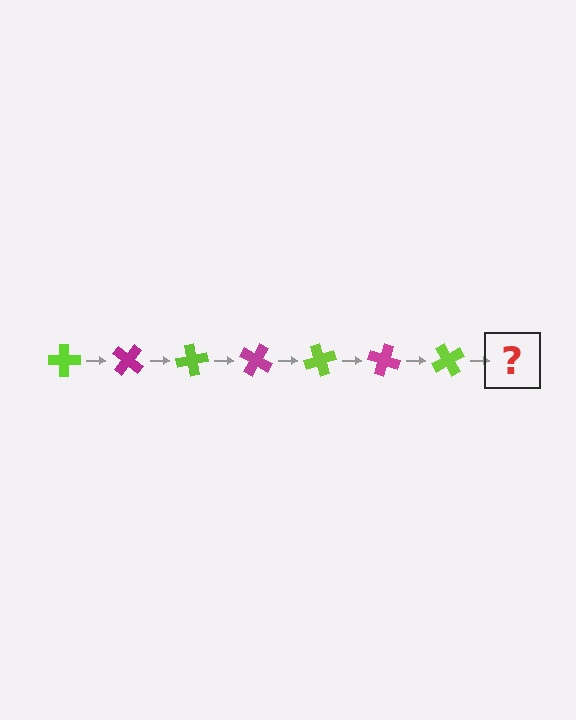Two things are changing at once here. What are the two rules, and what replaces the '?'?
The two rules are that it rotates 40 degrees each step and the color cycles through lime and magenta. The '?' should be a magenta cross, rotated 280 degrees from the start.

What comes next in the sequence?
The next element should be a magenta cross, rotated 280 degrees from the start.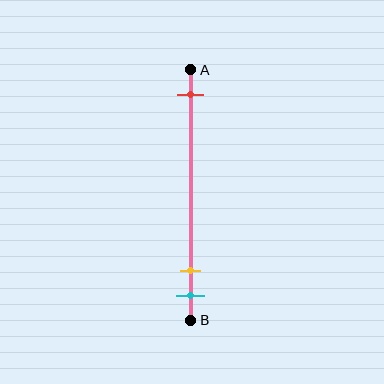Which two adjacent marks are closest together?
The yellow and cyan marks are the closest adjacent pair.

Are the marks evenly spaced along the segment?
No, the marks are not evenly spaced.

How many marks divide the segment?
There are 3 marks dividing the segment.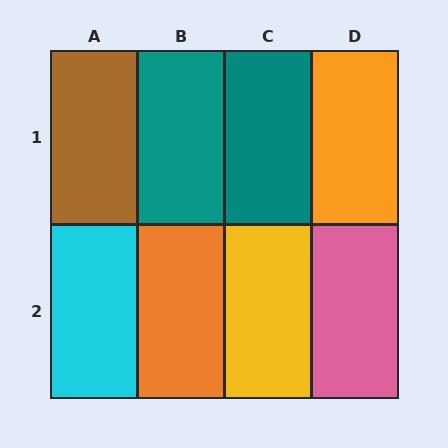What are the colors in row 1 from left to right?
Brown, teal, teal, orange.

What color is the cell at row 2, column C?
Yellow.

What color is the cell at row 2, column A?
Cyan.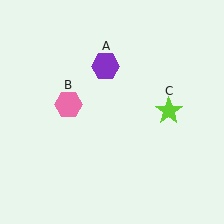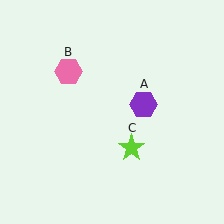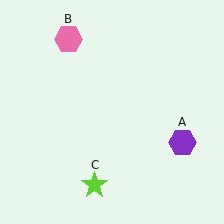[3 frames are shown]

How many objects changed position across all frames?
3 objects changed position: purple hexagon (object A), pink hexagon (object B), lime star (object C).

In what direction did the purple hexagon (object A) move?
The purple hexagon (object A) moved down and to the right.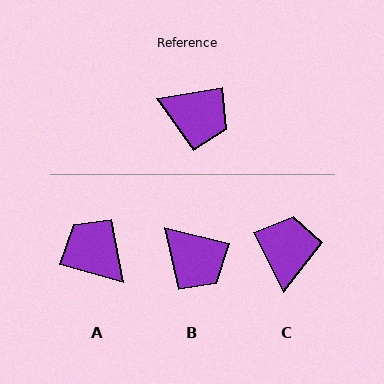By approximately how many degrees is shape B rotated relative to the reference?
Approximately 23 degrees clockwise.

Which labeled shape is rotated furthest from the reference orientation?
A, about 155 degrees away.